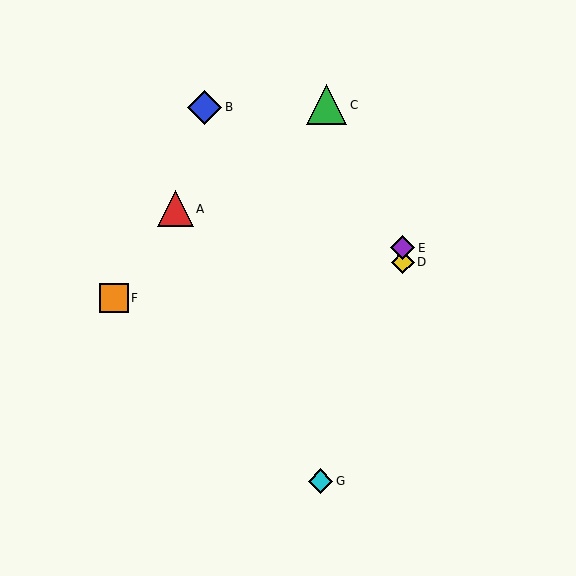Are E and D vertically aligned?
Yes, both are at x≈403.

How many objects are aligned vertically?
2 objects (D, E) are aligned vertically.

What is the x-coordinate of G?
Object G is at x≈321.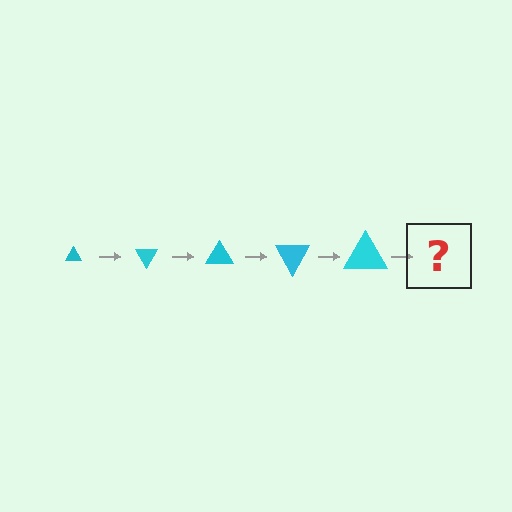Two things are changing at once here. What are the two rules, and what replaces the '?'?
The two rules are that the triangle grows larger each step and it rotates 60 degrees each step. The '?' should be a triangle, larger than the previous one and rotated 300 degrees from the start.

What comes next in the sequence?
The next element should be a triangle, larger than the previous one and rotated 300 degrees from the start.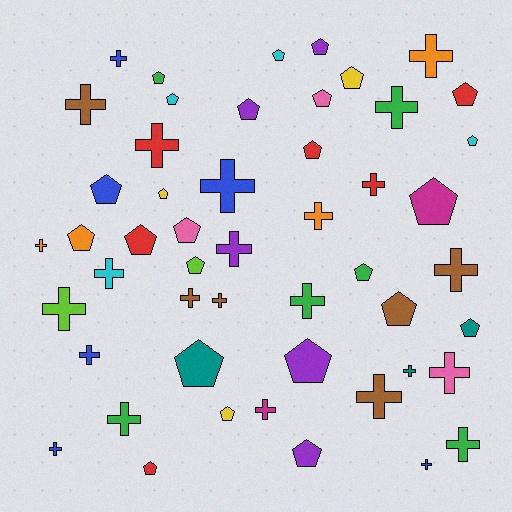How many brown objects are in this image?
There are 6 brown objects.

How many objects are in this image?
There are 50 objects.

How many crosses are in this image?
There are 25 crosses.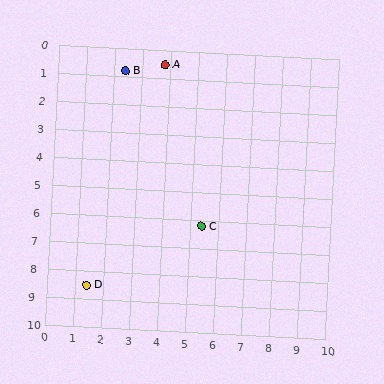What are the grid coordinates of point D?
Point D is at approximately (1.4, 8.5).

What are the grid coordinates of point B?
Point B is at approximately (2.4, 0.8).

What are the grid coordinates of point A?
Point A is at approximately (3.8, 0.5).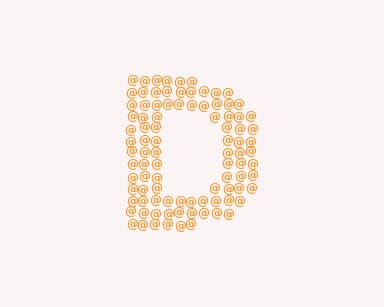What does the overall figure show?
The overall figure shows the letter D.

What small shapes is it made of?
It is made of small at signs.